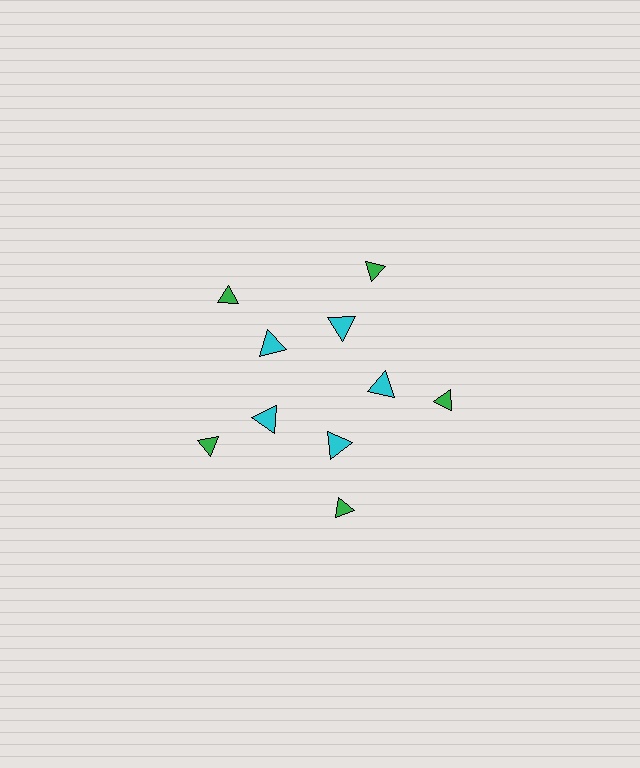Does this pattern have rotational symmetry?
Yes, this pattern has 5-fold rotational symmetry. It looks the same after rotating 72 degrees around the center.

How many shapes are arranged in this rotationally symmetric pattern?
There are 10 shapes, arranged in 5 groups of 2.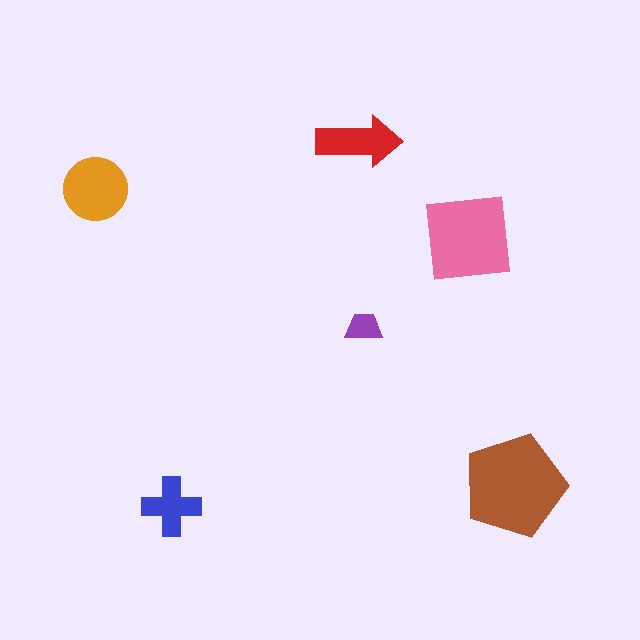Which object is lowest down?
The blue cross is bottommost.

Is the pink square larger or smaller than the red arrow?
Larger.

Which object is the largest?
The brown pentagon.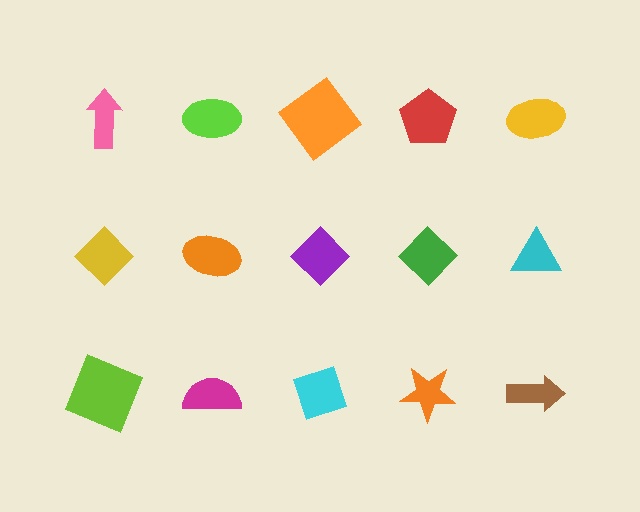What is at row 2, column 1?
A yellow diamond.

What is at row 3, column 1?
A lime square.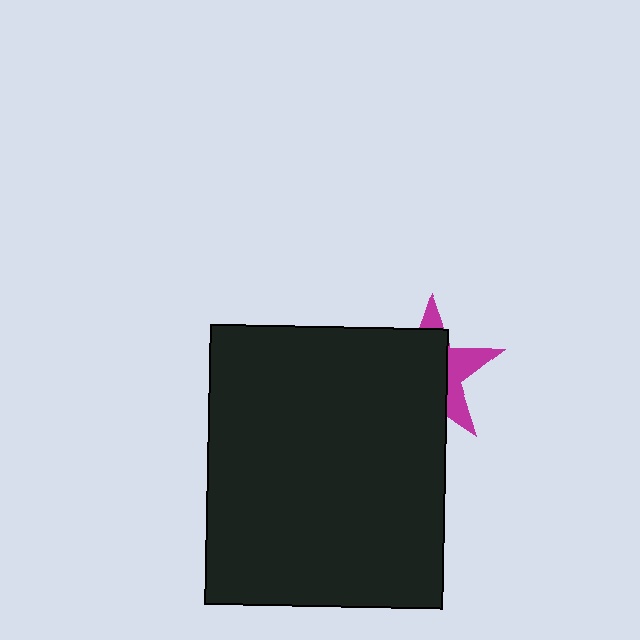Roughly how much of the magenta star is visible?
A small part of it is visible (roughly 34%).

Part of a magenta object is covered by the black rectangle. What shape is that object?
It is a star.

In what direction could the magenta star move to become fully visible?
The magenta star could move right. That would shift it out from behind the black rectangle entirely.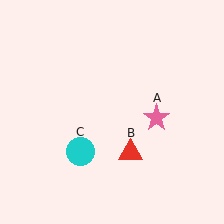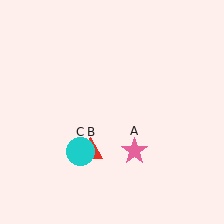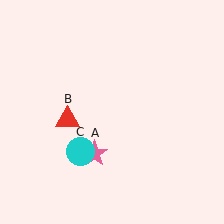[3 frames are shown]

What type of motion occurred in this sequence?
The pink star (object A), red triangle (object B) rotated clockwise around the center of the scene.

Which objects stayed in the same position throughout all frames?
Cyan circle (object C) remained stationary.